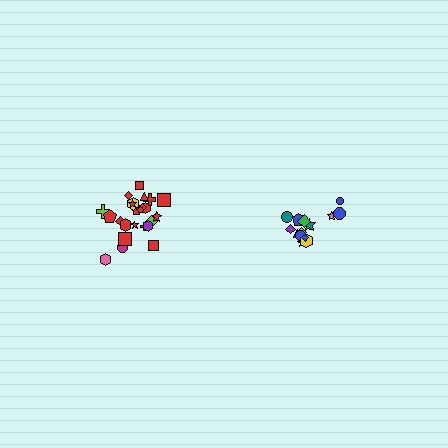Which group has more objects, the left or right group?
The left group.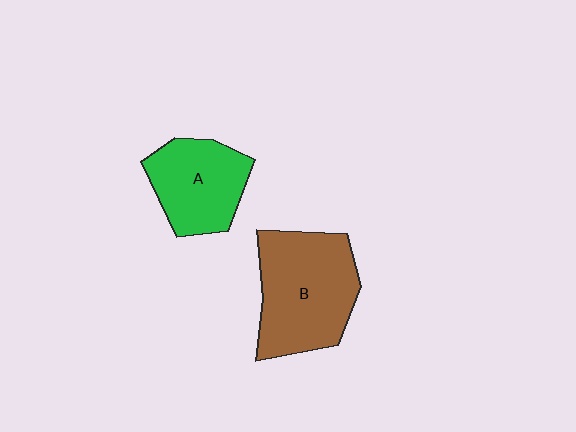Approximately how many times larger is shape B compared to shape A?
Approximately 1.4 times.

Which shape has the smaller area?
Shape A (green).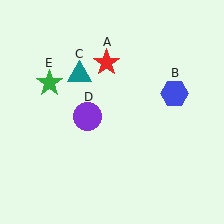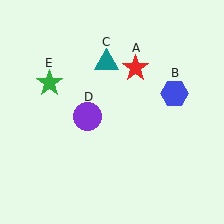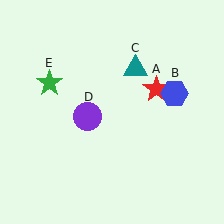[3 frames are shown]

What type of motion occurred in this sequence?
The red star (object A), teal triangle (object C) rotated clockwise around the center of the scene.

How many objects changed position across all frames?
2 objects changed position: red star (object A), teal triangle (object C).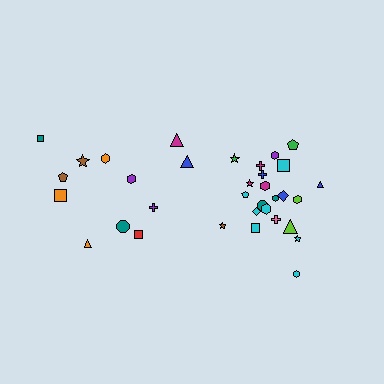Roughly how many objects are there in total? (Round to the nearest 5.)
Roughly 35 objects in total.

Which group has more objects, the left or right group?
The right group.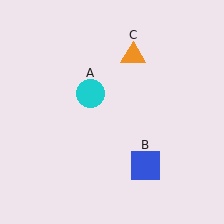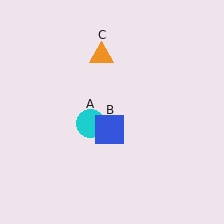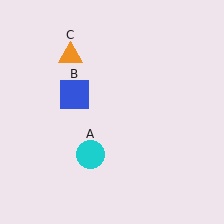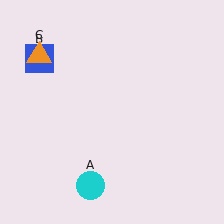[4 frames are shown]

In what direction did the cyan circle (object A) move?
The cyan circle (object A) moved down.